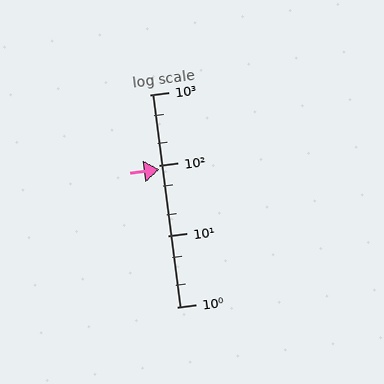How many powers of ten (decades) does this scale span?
The scale spans 3 decades, from 1 to 1000.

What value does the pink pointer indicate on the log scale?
The pointer indicates approximately 87.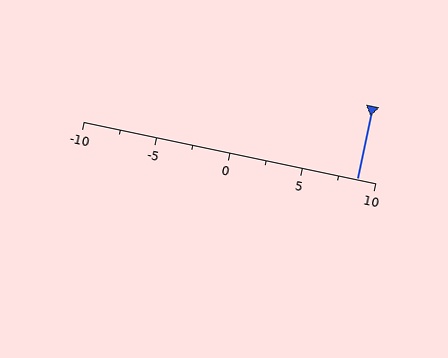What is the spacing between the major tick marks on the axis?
The major ticks are spaced 5 apart.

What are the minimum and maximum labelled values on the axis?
The axis runs from -10 to 10.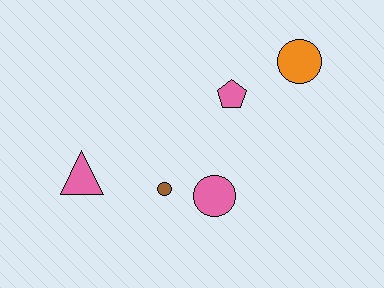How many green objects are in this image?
There are no green objects.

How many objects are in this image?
There are 5 objects.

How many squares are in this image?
There are no squares.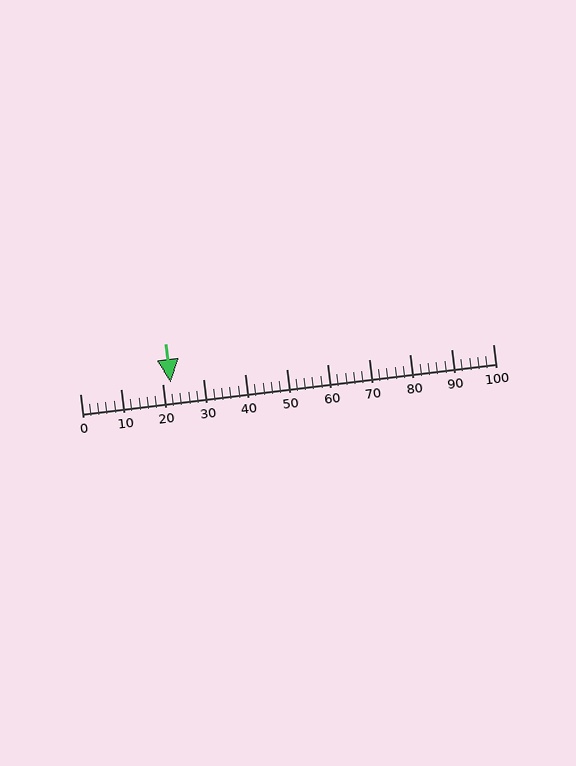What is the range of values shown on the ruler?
The ruler shows values from 0 to 100.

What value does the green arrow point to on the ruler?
The green arrow points to approximately 22.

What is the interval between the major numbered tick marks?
The major tick marks are spaced 10 units apart.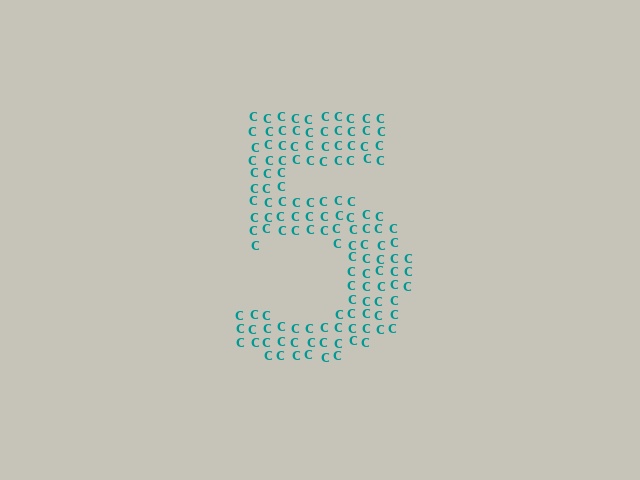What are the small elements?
The small elements are letter C's.